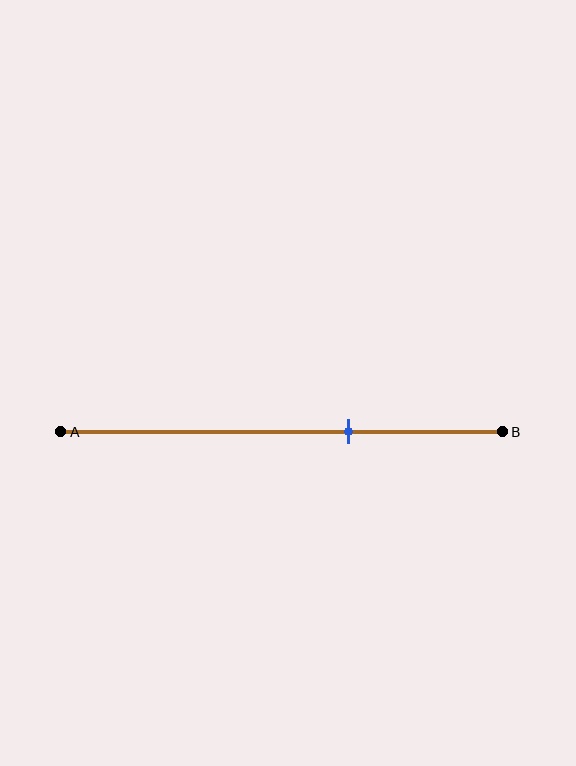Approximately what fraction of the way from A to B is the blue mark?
The blue mark is approximately 65% of the way from A to B.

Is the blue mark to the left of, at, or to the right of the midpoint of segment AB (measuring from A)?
The blue mark is to the right of the midpoint of segment AB.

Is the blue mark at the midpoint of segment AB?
No, the mark is at about 65% from A, not at the 50% midpoint.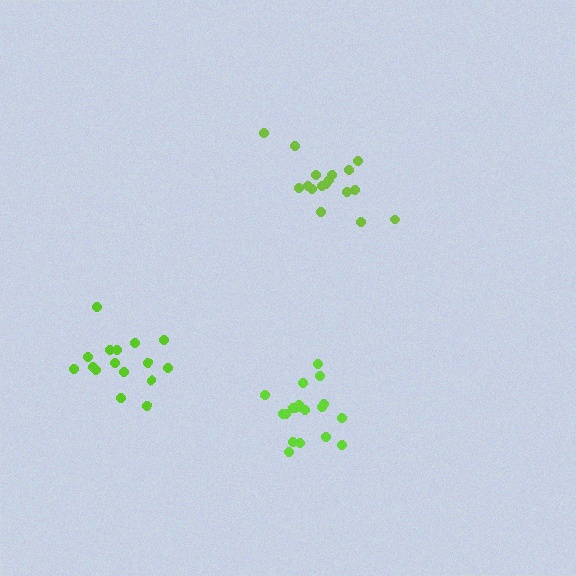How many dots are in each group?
Group 1: 19 dots, Group 2: 17 dots, Group 3: 16 dots (52 total).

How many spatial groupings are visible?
There are 3 spatial groupings.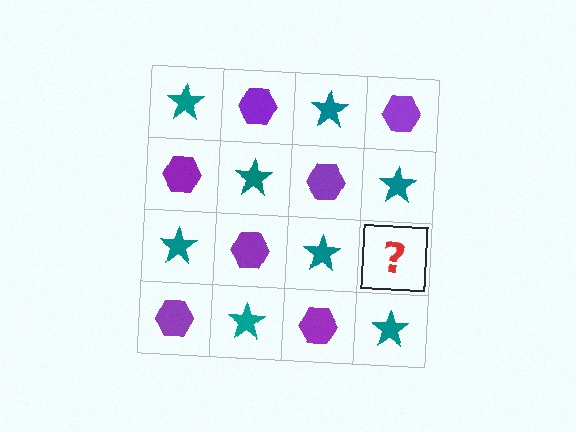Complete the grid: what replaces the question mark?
The question mark should be replaced with a purple hexagon.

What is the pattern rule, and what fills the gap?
The rule is that it alternates teal star and purple hexagon in a checkerboard pattern. The gap should be filled with a purple hexagon.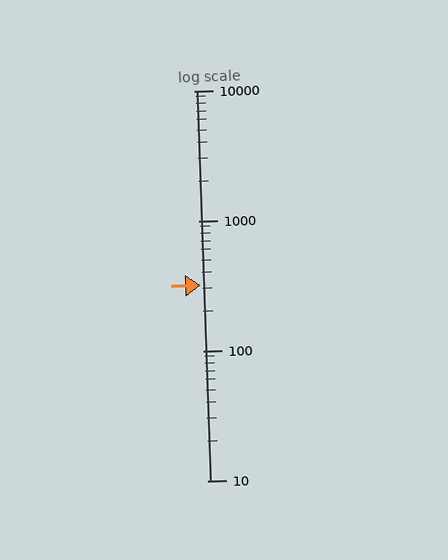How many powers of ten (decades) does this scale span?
The scale spans 3 decades, from 10 to 10000.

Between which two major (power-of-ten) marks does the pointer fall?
The pointer is between 100 and 1000.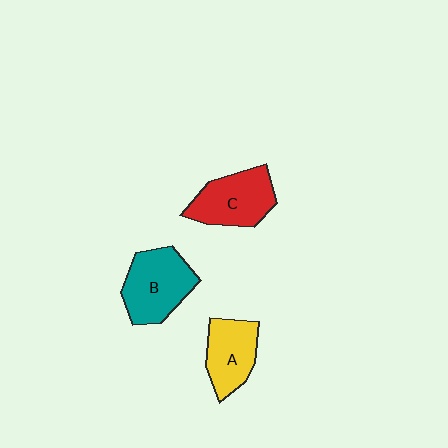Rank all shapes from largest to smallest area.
From largest to smallest: B (teal), C (red), A (yellow).